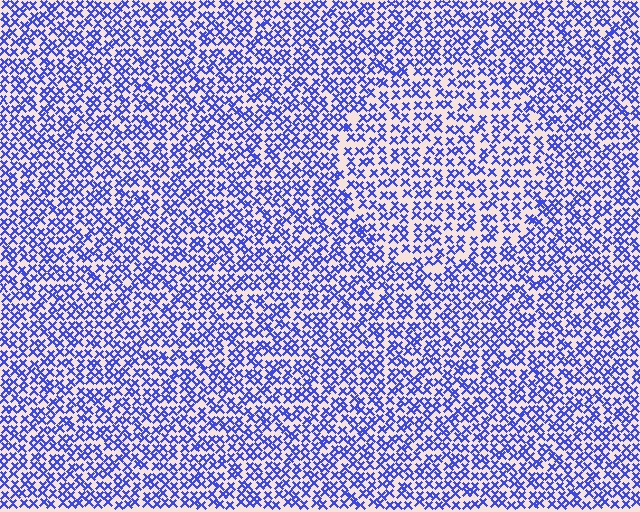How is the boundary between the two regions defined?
The boundary is defined by a change in element density (approximately 1.4x ratio). All elements are the same color, size, and shape.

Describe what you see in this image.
The image contains small blue elements arranged at two different densities. A circle-shaped region is visible where the elements are less densely packed than the surrounding area.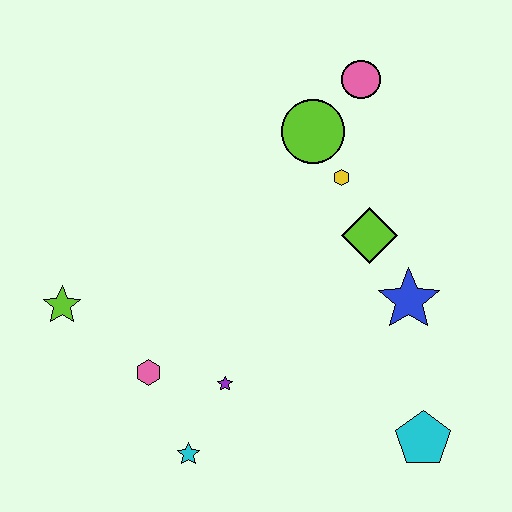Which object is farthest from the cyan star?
The pink circle is farthest from the cyan star.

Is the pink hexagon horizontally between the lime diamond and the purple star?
No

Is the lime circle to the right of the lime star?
Yes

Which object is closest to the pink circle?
The lime circle is closest to the pink circle.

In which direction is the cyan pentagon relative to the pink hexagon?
The cyan pentagon is to the right of the pink hexagon.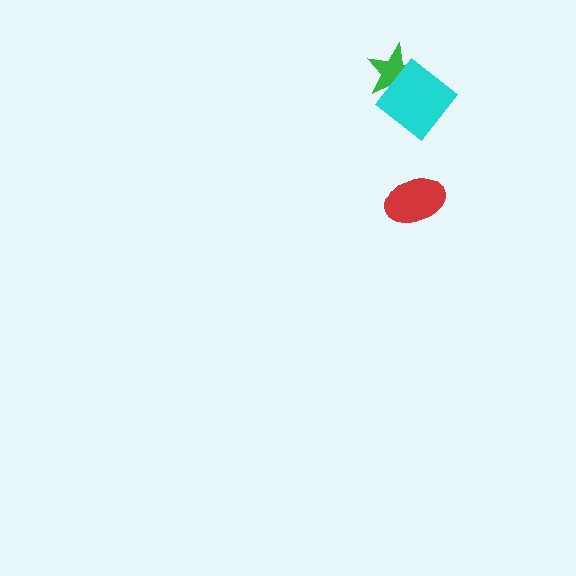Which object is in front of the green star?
The cyan diamond is in front of the green star.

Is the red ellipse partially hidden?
No, no other shape covers it.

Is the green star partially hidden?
Yes, it is partially covered by another shape.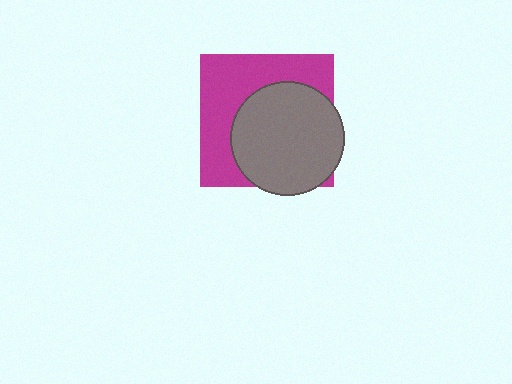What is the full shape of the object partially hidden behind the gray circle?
The partially hidden object is a magenta square.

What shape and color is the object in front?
The object in front is a gray circle.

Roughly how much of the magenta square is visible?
About half of it is visible (roughly 47%).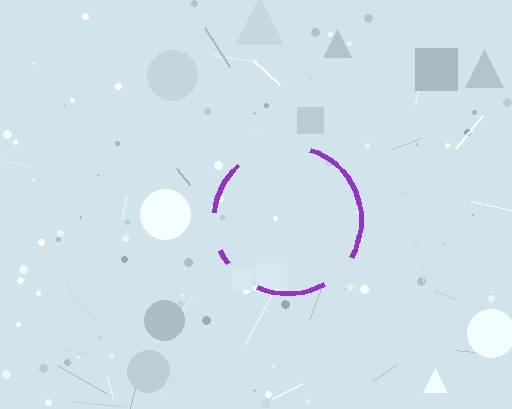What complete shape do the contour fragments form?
The contour fragments form a circle.